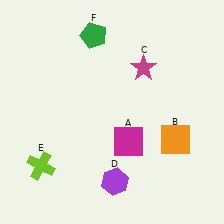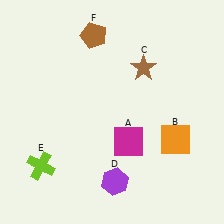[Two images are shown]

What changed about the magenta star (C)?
In Image 1, C is magenta. In Image 2, it changed to brown.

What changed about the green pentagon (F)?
In Image 1, F is green. In Image 2, it changed to brown.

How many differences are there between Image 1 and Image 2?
There are 2 differences between the two images.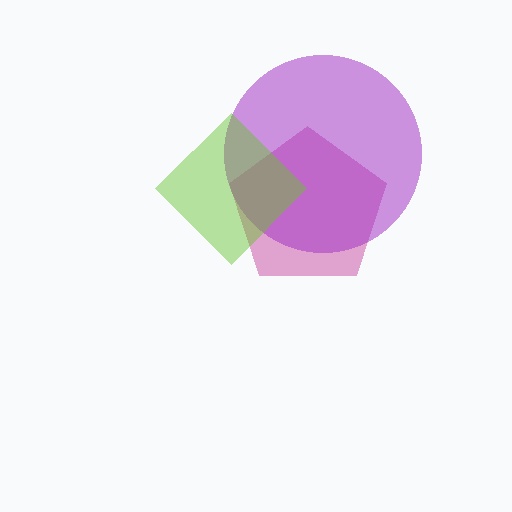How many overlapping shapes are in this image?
There are 3 overlapping shapes in the image.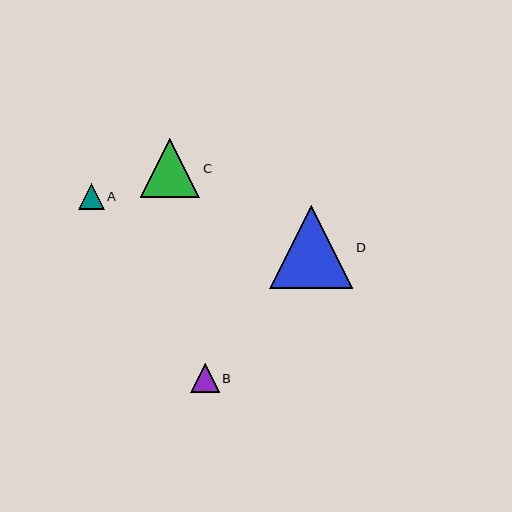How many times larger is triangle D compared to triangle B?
Triangle D is approximately 2.9 times the size of triangle B.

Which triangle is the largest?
Triangle D is the largest with a size of approximately 83 pixels.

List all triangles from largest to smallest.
From largest to smallest: D, C, B, A.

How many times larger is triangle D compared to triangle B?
Triangle D is approximately 2.9 times the size of triangle B.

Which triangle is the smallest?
Triangle A is the smallest with a size of approximately 26 pixels.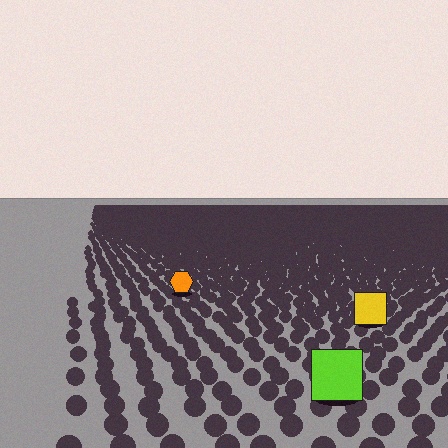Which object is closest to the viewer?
The lime square is closest. The texture marks near it are larger and more spread out.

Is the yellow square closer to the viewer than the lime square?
No. The lime square is closer — you can tell from the texture gradient: the ground texture is coarser near it.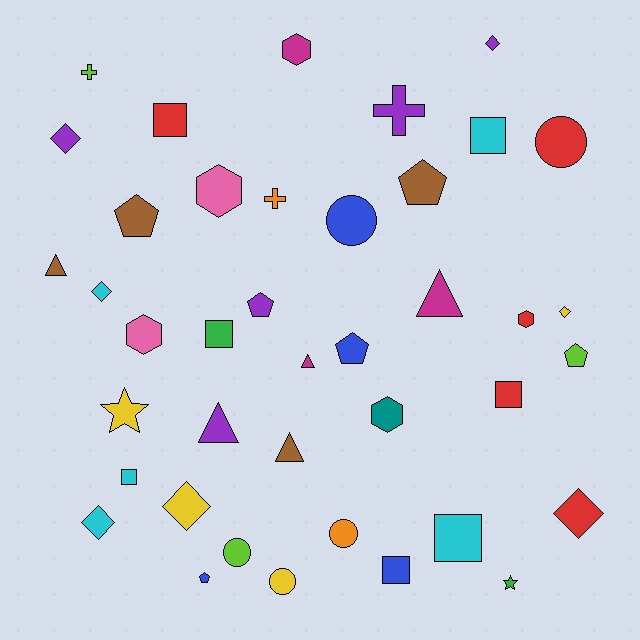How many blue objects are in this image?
There are 4 blue objects.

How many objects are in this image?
There are 40 objects.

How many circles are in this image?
There are 5 circles.